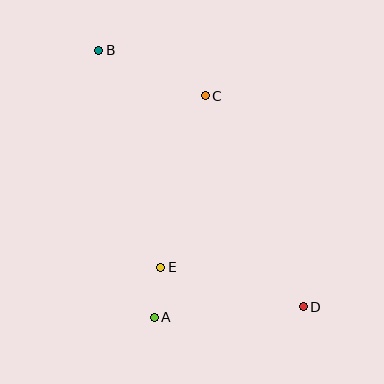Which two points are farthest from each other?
Points B and D are farthest from each other.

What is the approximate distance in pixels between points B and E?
The distance between B and E is approximately 225 pixels.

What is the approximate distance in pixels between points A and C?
The distance between A and C is approximately 227 pixels.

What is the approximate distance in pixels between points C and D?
The distance between C and D is approximately 233 pixels.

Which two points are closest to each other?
Points A and E are closest to each other.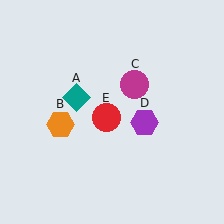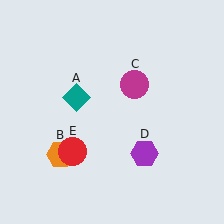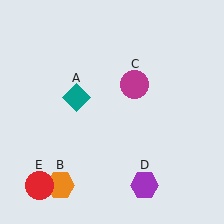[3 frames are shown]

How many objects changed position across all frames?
3 objects changed position: orange hexagon (object B), purple hexagon (object D), red circle (object E).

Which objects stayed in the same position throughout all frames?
Teal diamond (object A) and magenta circle (object C) remained stationary.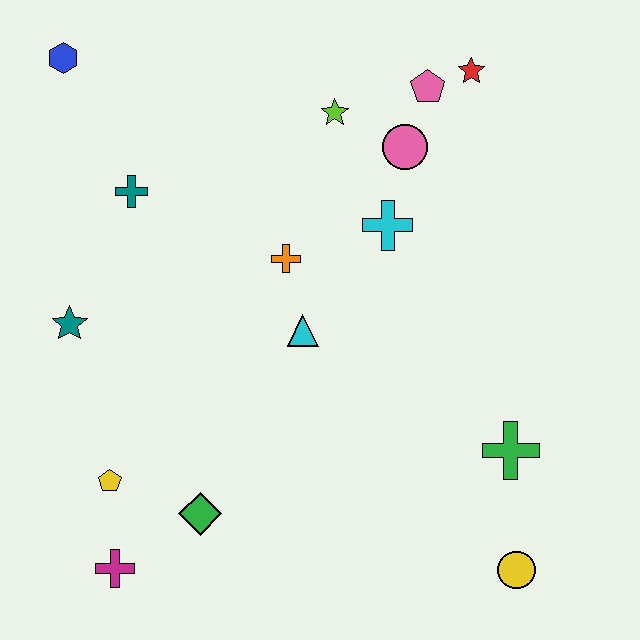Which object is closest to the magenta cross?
The yellow pentagon is closest to the magenta cross.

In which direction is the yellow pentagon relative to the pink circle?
The yellow pentagon is below the pink circle.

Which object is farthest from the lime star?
The magenta cross is farthest from the lime star.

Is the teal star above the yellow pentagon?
Yes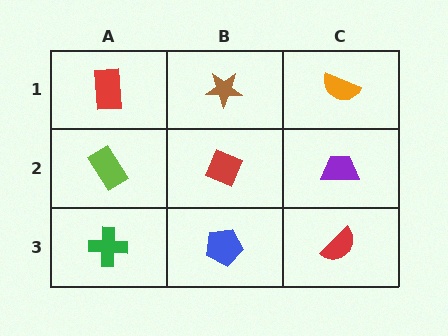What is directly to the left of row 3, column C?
A blue pentagon.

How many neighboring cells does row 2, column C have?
3.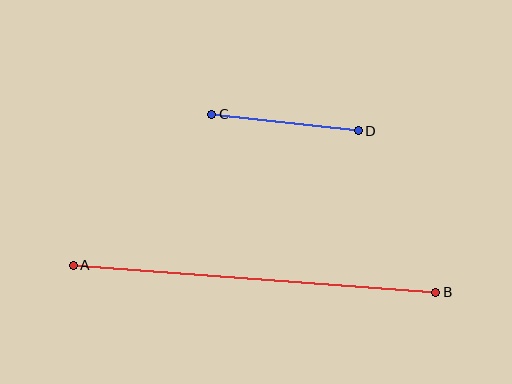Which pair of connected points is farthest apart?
Points A and B are farthest apart.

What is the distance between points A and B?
The distance is approximately 363 pixels.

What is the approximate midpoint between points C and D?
The midpoint is at approximately (285, 122) pixels.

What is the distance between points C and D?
The distance is approximately 147 pixels.